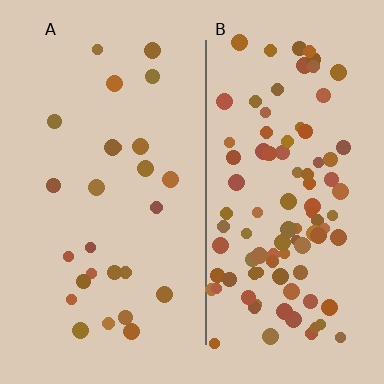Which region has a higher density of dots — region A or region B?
B (the right).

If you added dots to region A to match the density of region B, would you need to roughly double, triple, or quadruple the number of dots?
Approximately quadruple.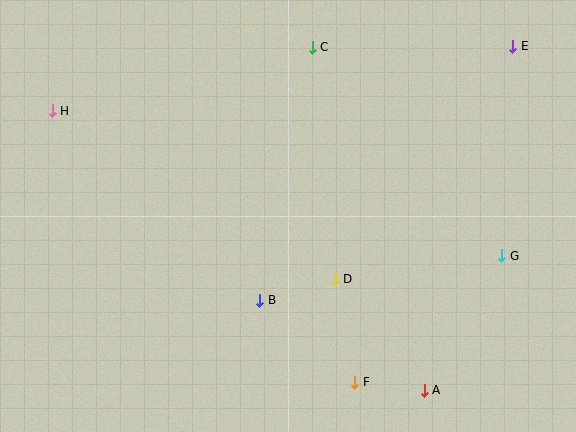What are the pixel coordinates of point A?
Point A is at (424, 390).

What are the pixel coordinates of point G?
Point G is at (502, 256).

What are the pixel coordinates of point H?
Point H is at (52, 111).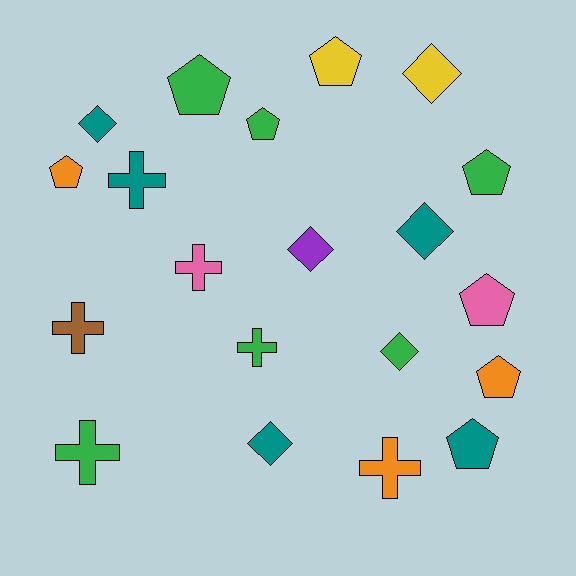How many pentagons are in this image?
There are 8 pentagons.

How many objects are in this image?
There are 20 objects.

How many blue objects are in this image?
There are no blue objects.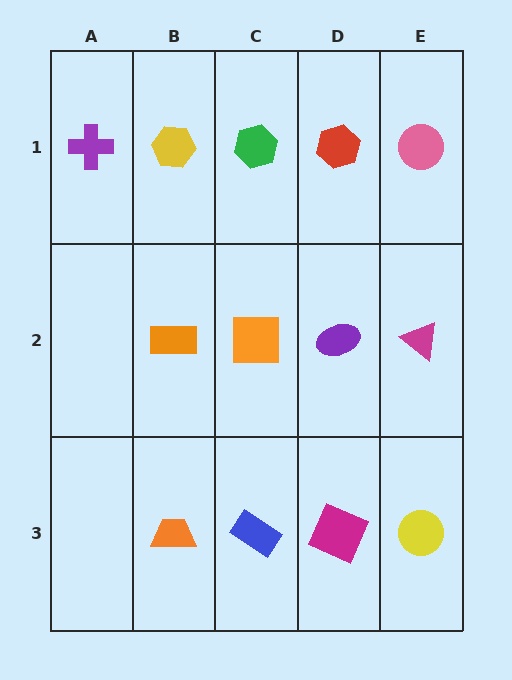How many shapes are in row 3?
4 shapes.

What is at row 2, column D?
A purple ellipse.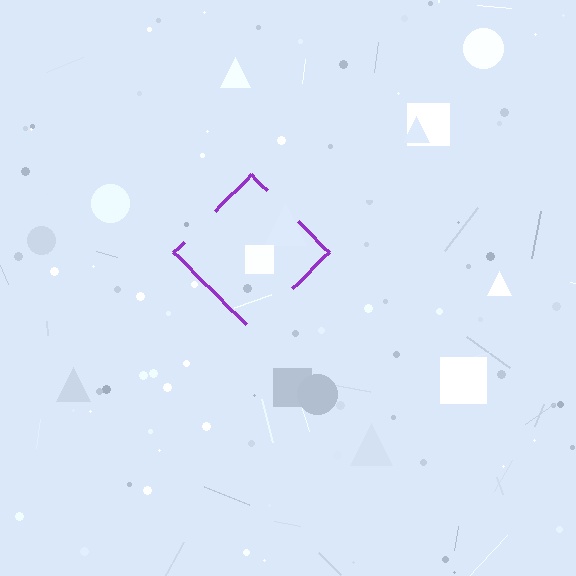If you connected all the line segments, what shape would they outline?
They would outline a diamond.